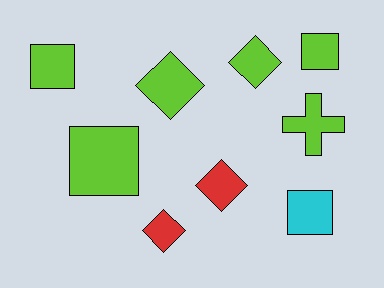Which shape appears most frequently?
Square, with 4 objects.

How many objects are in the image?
There are 9 objects.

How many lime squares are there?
There are 3 lime squares.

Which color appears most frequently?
Lime, with 6 objects.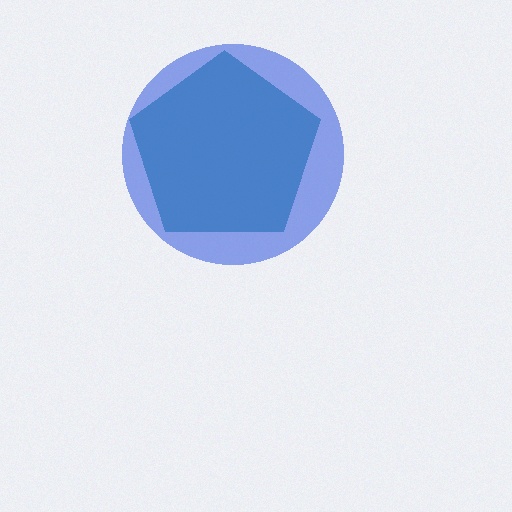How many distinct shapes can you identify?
There are 2 distinct shapes: a teal pentagon, a blue circle.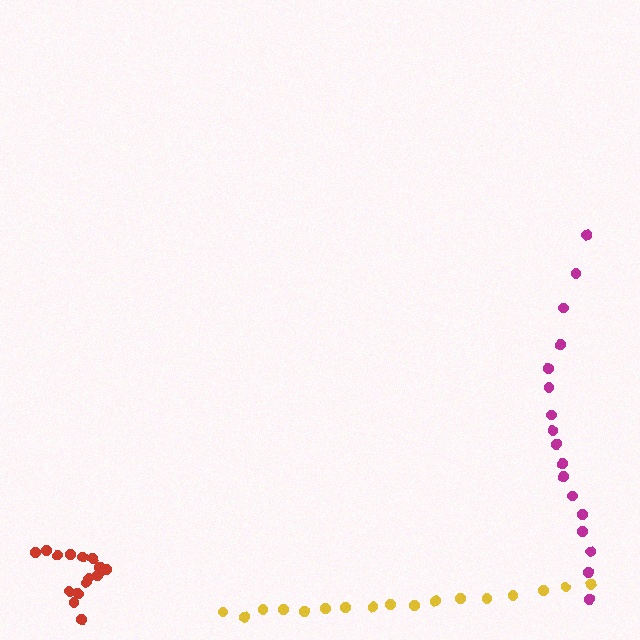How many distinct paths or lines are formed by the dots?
There are 3 distinct paths.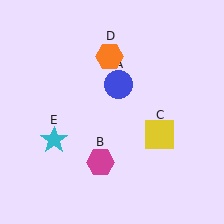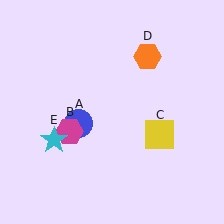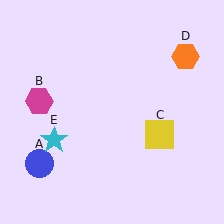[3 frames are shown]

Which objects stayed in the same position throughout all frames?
Yellow square (object C) and cyan star (object E) remained stationary.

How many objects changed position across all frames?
3 objects changed position: blue circle (object A), magenta hexagon (object B), orange hexagon (object D).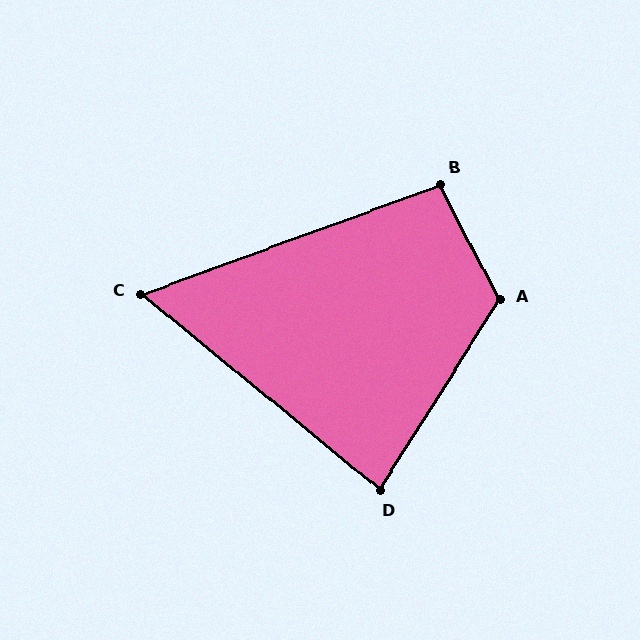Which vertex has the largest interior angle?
A, at approximately 120 degrees.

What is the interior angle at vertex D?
Approximately 83 degrees (acute).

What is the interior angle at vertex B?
Approximately 97 degrees (obtuse).